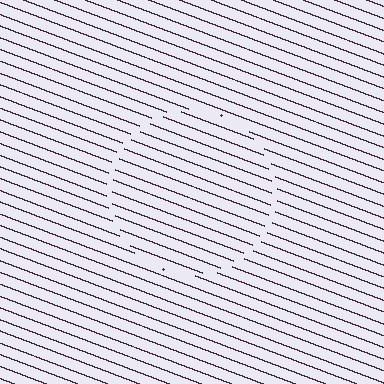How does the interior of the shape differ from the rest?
The interior of the shape contains the same grating, shifted by half a period — the contour is defined by the phase discontinuity where line-ends from the inner and outer gratings abut.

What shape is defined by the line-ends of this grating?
An illusory circle. The interior of the shape contains the same grating, shifted by half a period — the contour is defined by the phase discontinuity where line-ends from the inner and outer gratings abut.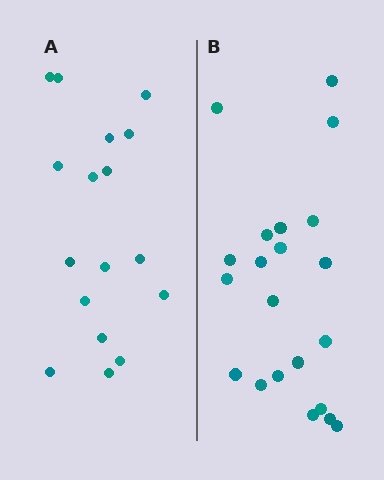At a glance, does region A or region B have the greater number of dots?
Region B (the right region) has more dots.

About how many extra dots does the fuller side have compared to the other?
Region B has about 4 more dots than region A.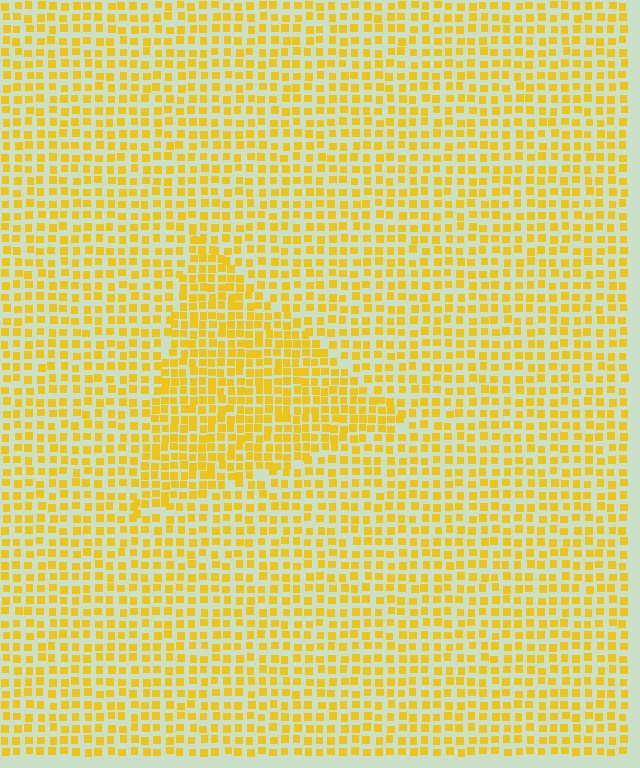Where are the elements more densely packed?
The elements are more densely packed inside the triangle boundary.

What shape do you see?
I see a triangle.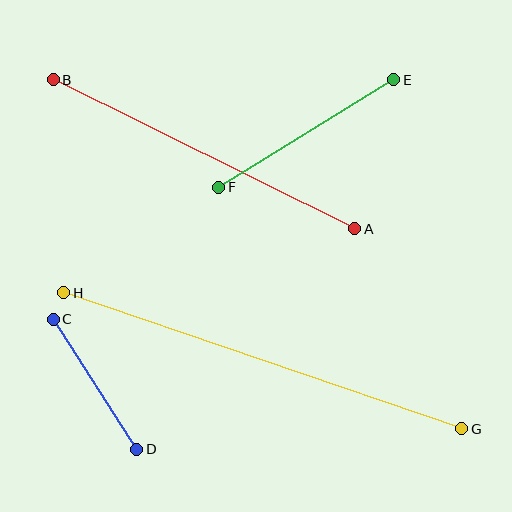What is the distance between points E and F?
The distance is approximately 205 pixels.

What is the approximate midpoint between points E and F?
The midpoint is at approximately (306, 134) pixels.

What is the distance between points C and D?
The distance is approximately 154 pixels.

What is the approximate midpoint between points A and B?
The midpoint is at approximately (204, 154) pixels.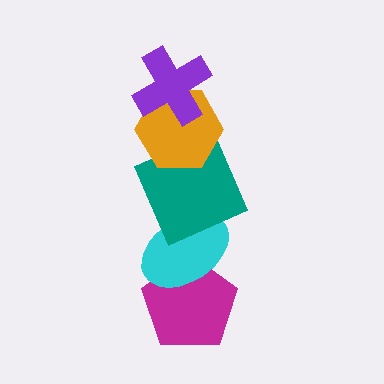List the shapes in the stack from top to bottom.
From top to bottom: the purple cross, the orange hexagon, the teal square, the cyan ellipse, the magenta pentagon.